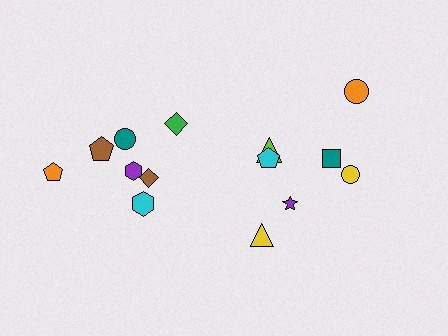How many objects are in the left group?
There are 8 objects.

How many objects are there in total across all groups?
There are 14 objects.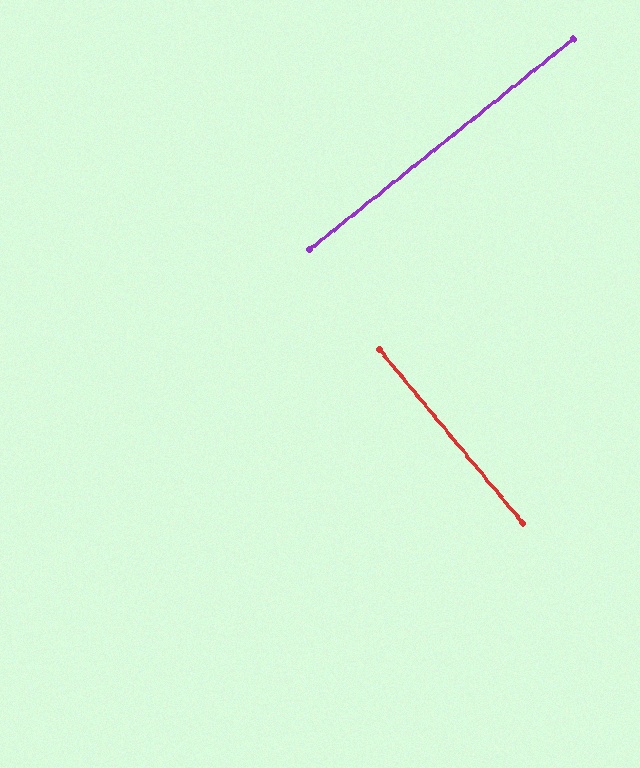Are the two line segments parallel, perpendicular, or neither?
Perpendicular — they meet at approximately 89°.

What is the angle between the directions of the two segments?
Approximately 89 degrees.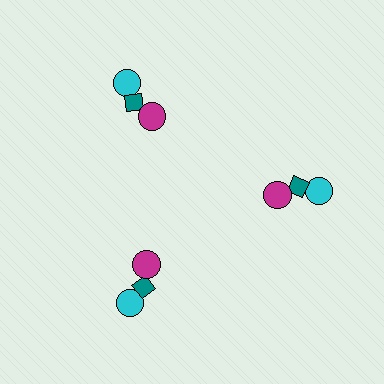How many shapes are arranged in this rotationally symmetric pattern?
There are 9 shapes, arranged in 3 groups of 3.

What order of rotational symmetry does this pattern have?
This pattern has 3-fold rotational symmetry.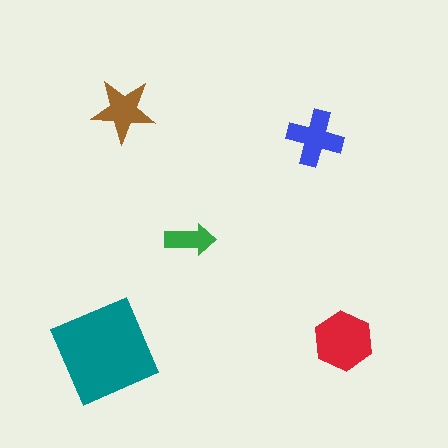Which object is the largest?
The teal diamond.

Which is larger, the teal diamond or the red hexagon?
The teal diamond.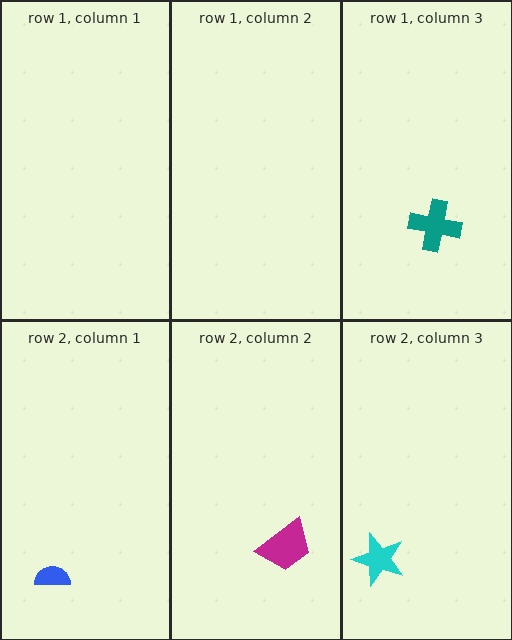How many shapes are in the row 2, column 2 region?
1.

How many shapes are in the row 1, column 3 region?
1.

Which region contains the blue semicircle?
The row 2, column 1 region.